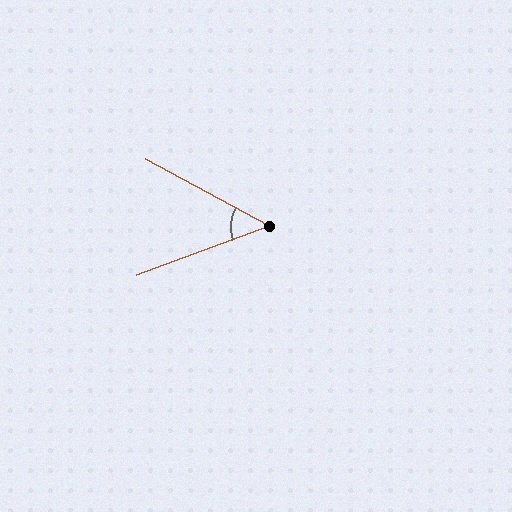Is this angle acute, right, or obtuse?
It is acute.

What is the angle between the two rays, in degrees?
Approximately 49 degrees.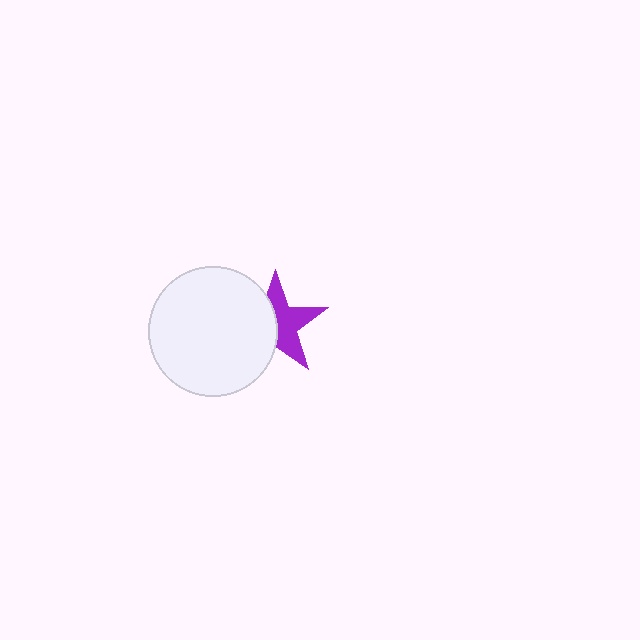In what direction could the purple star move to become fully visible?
The purple star could move right. That would shift it out from behind the white circle entirely.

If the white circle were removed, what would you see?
You would see the complete purple star.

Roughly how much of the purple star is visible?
About half of it is visible (roughly 54%).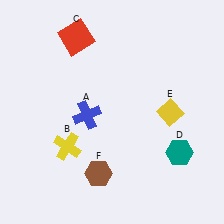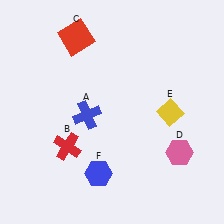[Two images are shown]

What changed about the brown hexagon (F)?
In Image 1, F is brown. In Image 2, it changed to blue.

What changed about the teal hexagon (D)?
In Image 1, D is teal. In Image 2, it changed to pink.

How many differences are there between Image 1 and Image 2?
There are 3 differences between the two images.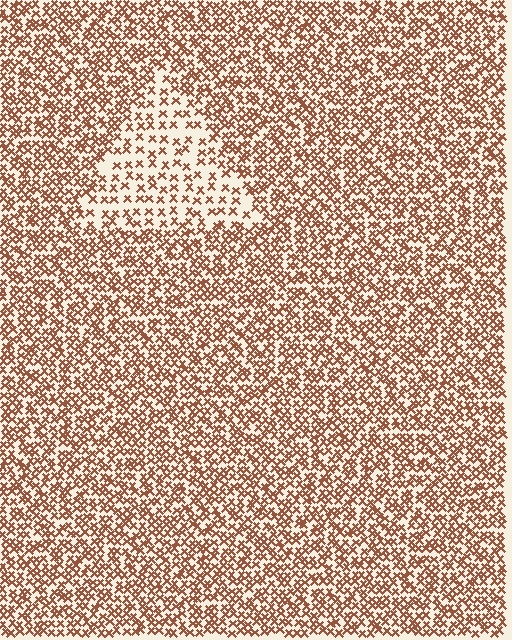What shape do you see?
I see a triangle.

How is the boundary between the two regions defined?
The boundary is defined by a change in element density (approximately 2.2x ratio). All elements are the same color, size, and shape.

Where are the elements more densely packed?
The elements are more densely packed outside the triangle boundary.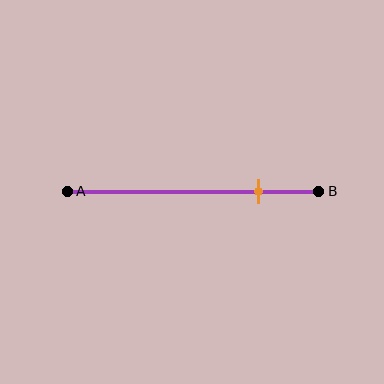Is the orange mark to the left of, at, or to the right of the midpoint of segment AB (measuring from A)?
The orange mark is to the right of the midpoint of segment AB.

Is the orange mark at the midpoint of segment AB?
No, the mark is at about 75% from A, not at the 50% midpoint.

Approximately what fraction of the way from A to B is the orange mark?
The orange mark is approximately 75% of the way from A to B.